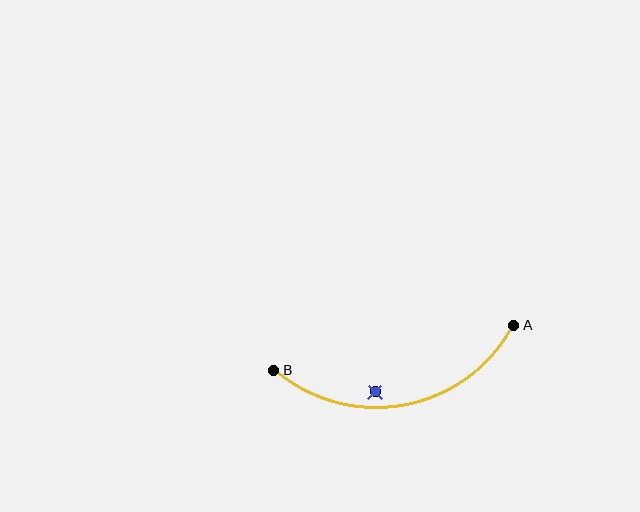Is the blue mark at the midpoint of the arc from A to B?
No — the blue mark does not lie on the arc at all. It sits slightly inside the curve.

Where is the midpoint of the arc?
The arc midpoint is the point on the curve farthest from the straight line joining A and B. It sits below that line.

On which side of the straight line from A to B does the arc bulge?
The arc bulges below the straight line connecting A and B.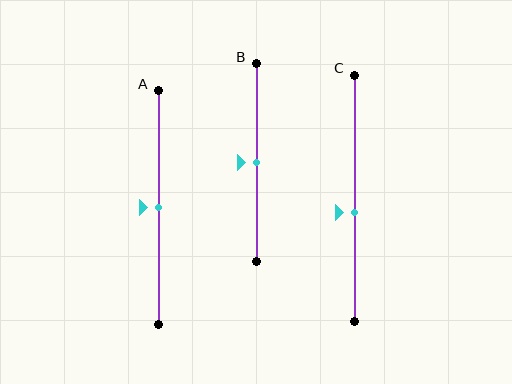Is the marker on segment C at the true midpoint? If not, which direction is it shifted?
No, the marker on segment C is shifted downward by about 6% of the segment length.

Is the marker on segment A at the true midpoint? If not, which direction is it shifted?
Yes, the marker on segment A is at the true midpoint.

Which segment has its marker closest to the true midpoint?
Segment A has its marker closest to the true midpoint.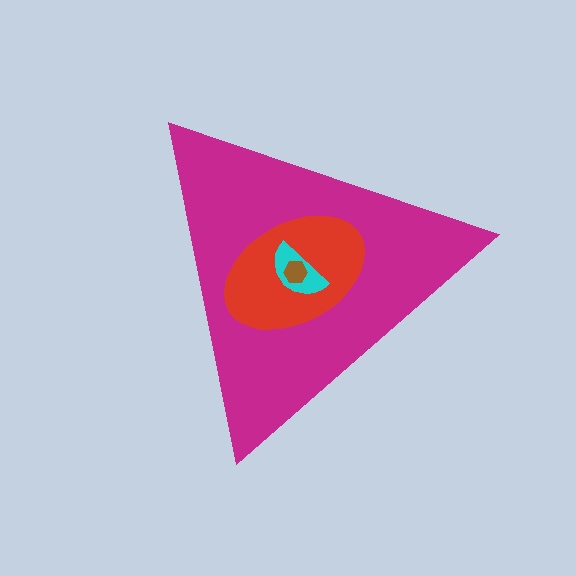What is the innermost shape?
The brown hexagon.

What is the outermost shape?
The magenta triangle.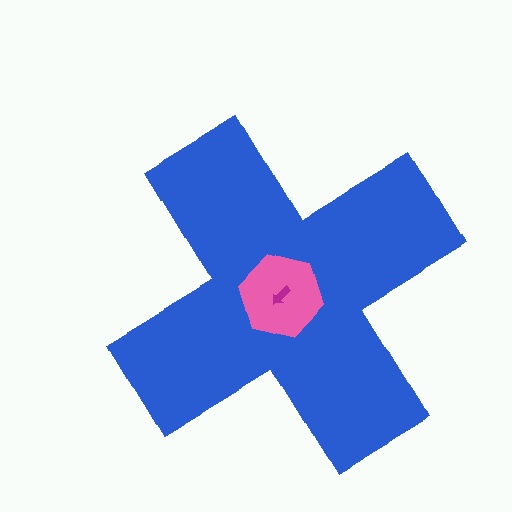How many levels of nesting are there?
3.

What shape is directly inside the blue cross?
The pink hexagon.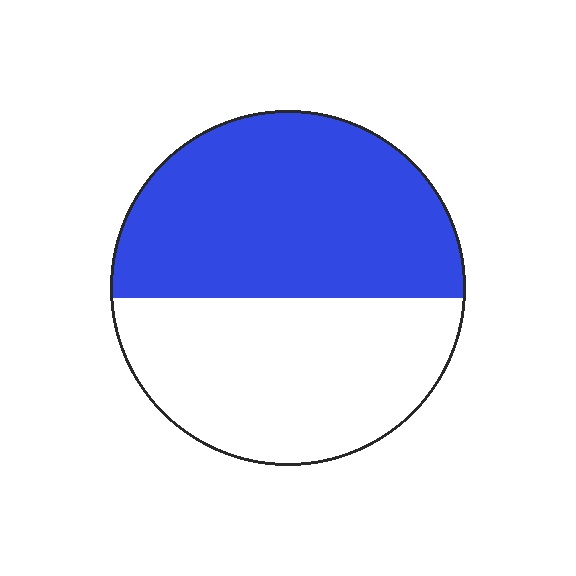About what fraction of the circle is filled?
About one half (1/2).